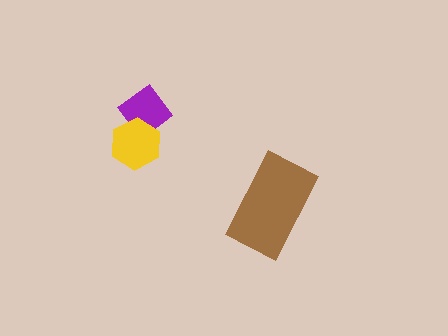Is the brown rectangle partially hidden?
No, no other shape covers it.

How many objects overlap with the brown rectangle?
0 objects overlap with the brown rectangle.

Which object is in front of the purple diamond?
The yellow hexagon is in front of the purple diamond.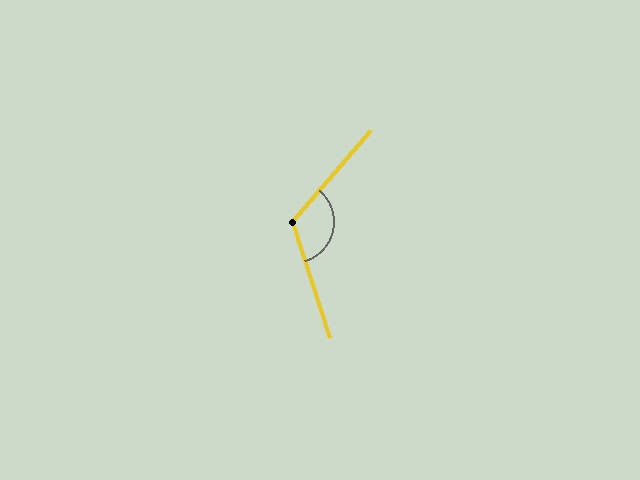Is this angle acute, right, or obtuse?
It is obtuse.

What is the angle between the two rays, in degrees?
Approximately 122 degrees.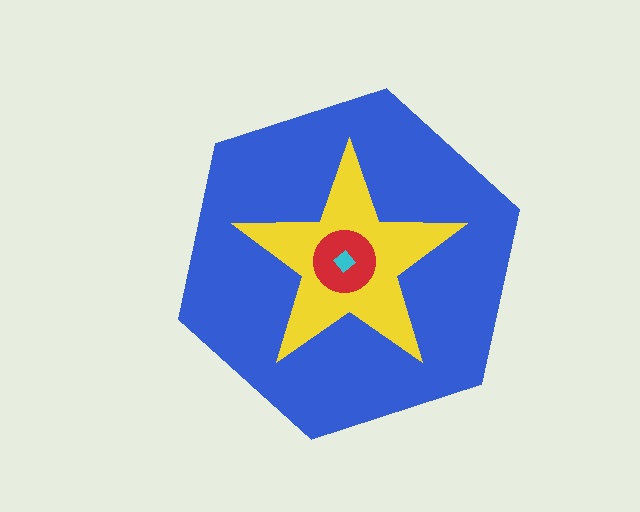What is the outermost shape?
The blue hexagon.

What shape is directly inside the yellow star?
The red circle.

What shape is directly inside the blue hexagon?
The yellow star.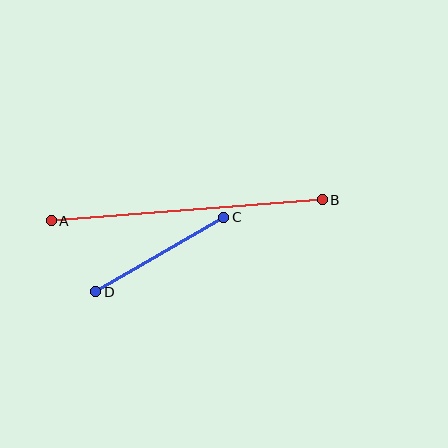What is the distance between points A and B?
The distance is approximately 272 pixels.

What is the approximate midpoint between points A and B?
The midpoint is at approximately (187, 210) pixels.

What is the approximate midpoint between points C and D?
The midpoint is at approximately (160, 254) pixels.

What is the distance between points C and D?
The distance is approximately 148 pixels.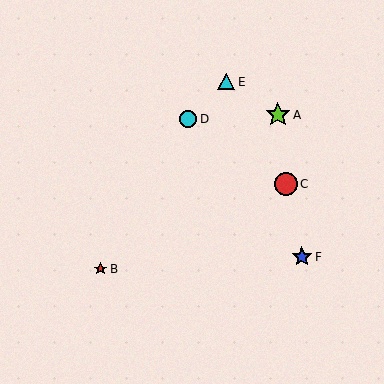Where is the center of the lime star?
The center of the lime star is at (278, 115).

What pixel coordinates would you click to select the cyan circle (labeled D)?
Click at (188, 119) to select the cyan circle D.